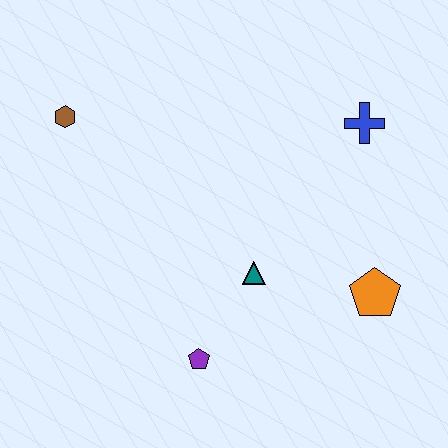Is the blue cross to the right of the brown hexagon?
Yes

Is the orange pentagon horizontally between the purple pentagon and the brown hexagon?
No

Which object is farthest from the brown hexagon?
The orange pentagon is farthest from the brown hexagon.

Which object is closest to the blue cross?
The orange pentagon is closest to the blue cross.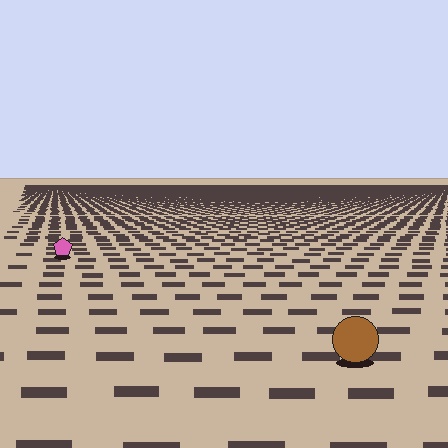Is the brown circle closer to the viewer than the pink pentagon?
Yes. The brown circle is closer — you can tell from the texture gradient: the ground texture is coarser near it.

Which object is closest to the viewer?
The brown circle is closest. The texture marks near it are larger and more spread out.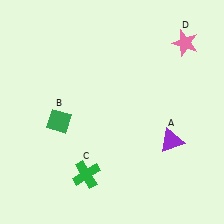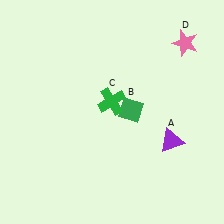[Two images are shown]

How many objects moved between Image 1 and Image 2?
2 objects moved between the two images.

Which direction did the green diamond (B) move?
The green diamond (B) moved right.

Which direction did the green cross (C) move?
The green cross (C) moved up.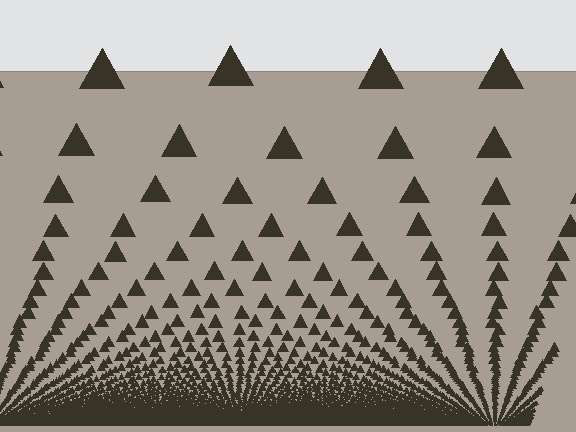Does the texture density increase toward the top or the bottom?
Density increases toward the bottom.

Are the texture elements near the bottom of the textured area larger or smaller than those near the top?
Smaller. The gradient is inverted — elements near the bottom are smaller and denser.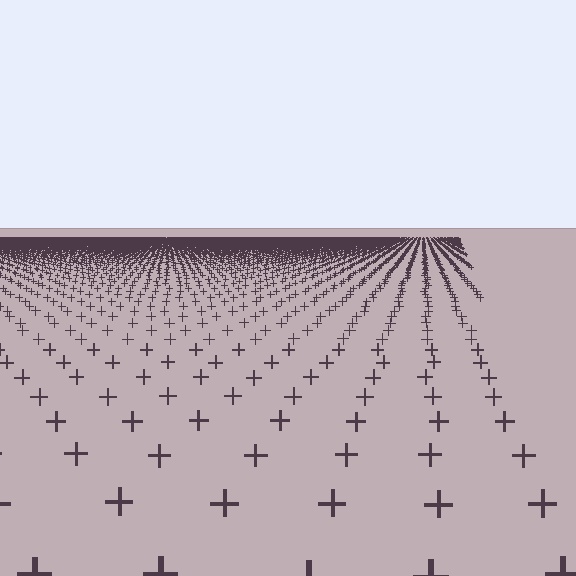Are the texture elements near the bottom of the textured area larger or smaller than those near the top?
Larger. Near the bottom, elements are closer to the viewer and appear at a bigger on-screen size.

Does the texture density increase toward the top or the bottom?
Density increases toward the top.